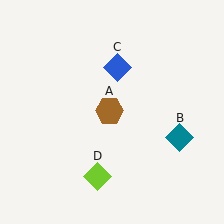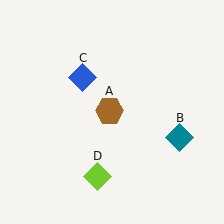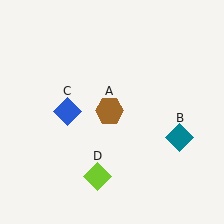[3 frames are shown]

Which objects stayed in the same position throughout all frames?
Brown hexagon (object A) and teal diamond (object B) and lime diamond (object D) remained stationary.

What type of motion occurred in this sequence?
The blue diamond (object C) rotated counterclockwise around the center of the scene.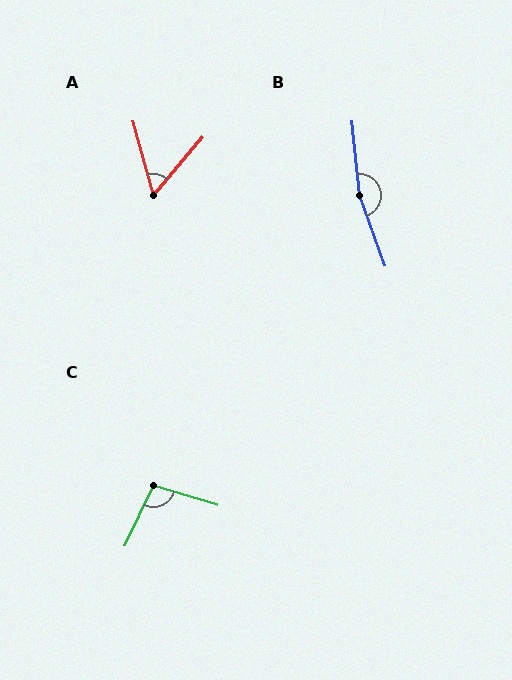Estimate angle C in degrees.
Approximately 99 degrees.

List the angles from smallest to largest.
A (56°), C (99°), B (166°).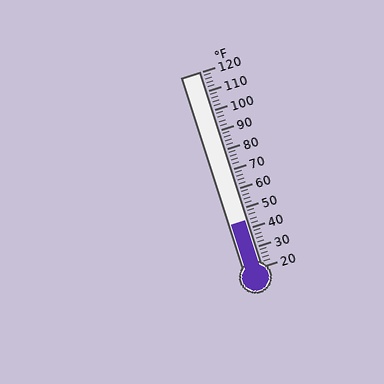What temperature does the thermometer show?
The thermometer shows approximately 44°F.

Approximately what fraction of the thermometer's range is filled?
The thermometer is filled to approximately 25% of its range.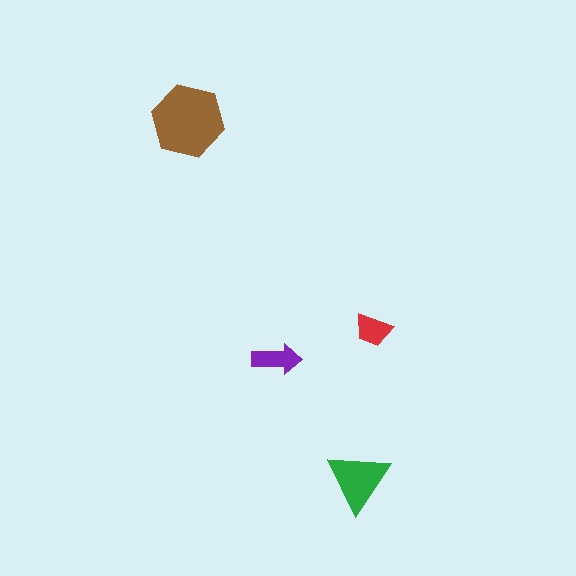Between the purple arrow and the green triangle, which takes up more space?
The green triangle.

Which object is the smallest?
The red trapezoid.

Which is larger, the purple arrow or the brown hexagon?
The brown hexagon.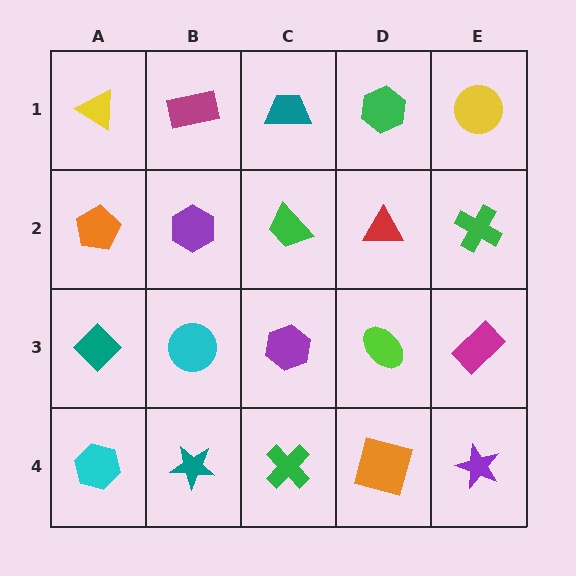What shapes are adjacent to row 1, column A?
An orange pentagon (row 2, column A), a magenta rectangle (row 1, column B).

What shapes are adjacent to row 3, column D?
A red triangle (row 2, column D), an orange square (row 4, column D), a purple hexagon (row 3, column C), a magenta rectangle (row 3, column E).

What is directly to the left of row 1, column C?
A magenta rectangle.